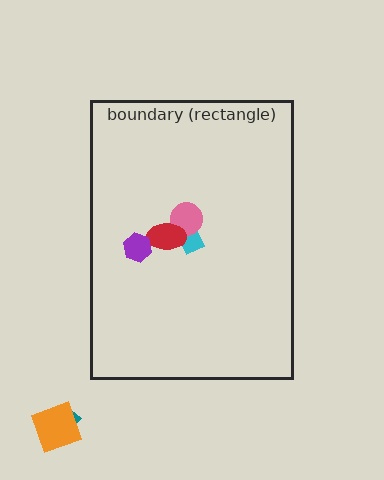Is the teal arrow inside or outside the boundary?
Outside.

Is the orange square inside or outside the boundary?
Outside.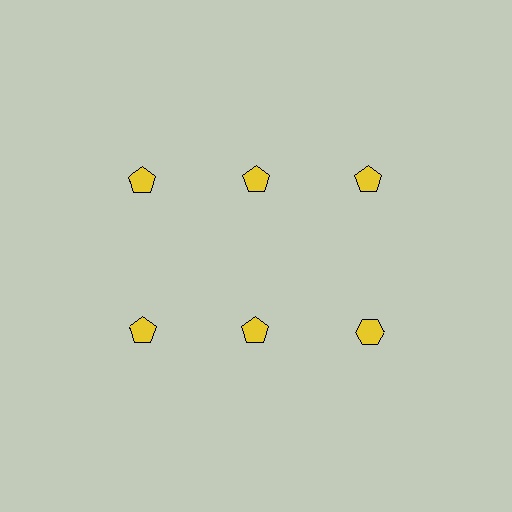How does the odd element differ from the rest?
It has a different shape: hexagon instead of pentagon.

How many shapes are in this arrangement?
There are 6 shapes arranged in a grid pattern.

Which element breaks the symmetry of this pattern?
The yellow hexagon in the second row, center column breaks the symmetry. All other shapes are yellow pentagons.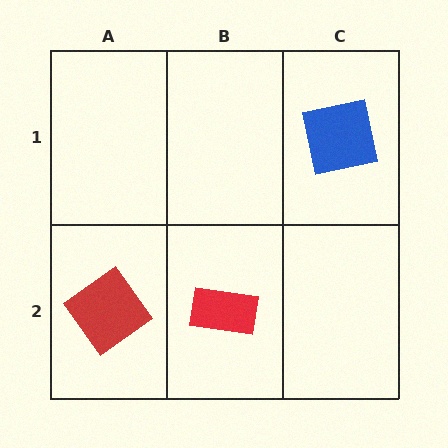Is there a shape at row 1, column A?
No, that cell is empty.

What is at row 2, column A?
A red diamond.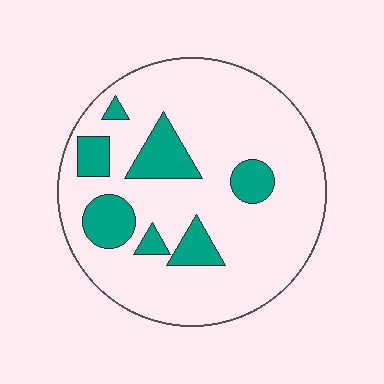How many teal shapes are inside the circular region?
7.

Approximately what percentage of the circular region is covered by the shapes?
Approximately 20%.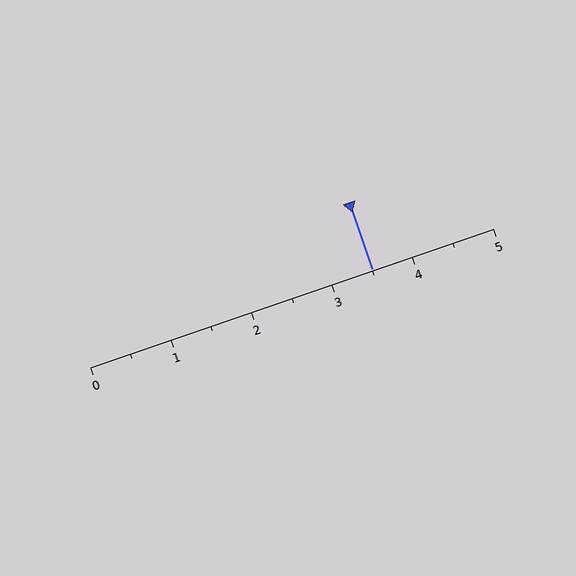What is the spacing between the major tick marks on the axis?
The major ticks are spaced 1 apart.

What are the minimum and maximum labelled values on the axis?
The axis runs from 0 to 5.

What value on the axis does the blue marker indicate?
The marker indicates approximately 3.5.